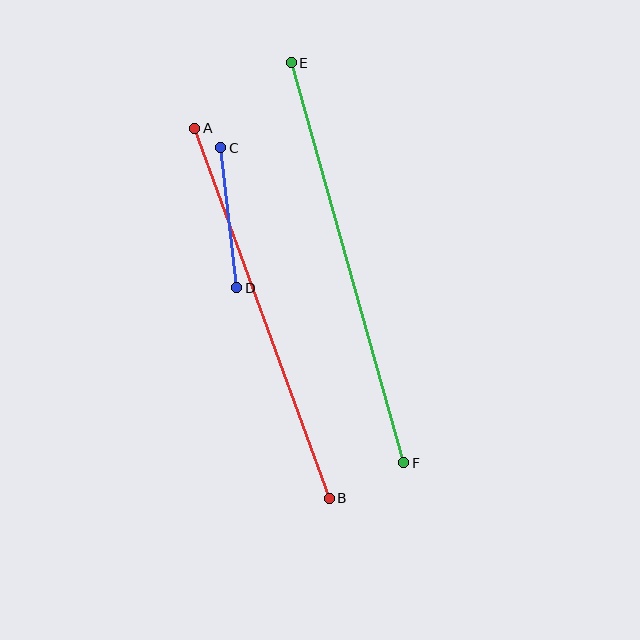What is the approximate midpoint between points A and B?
The midpoint is at approximately (262, 313) pixels.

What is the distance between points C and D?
The distance is approximately 141 pixels.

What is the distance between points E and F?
The distance is approximately 415 pixels.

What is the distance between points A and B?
The distance is approximately 393 pixels.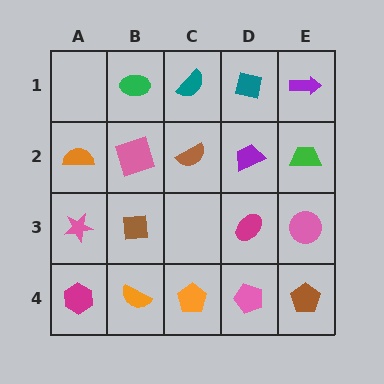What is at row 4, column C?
An orange pentagon.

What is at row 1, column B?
A green ellipse.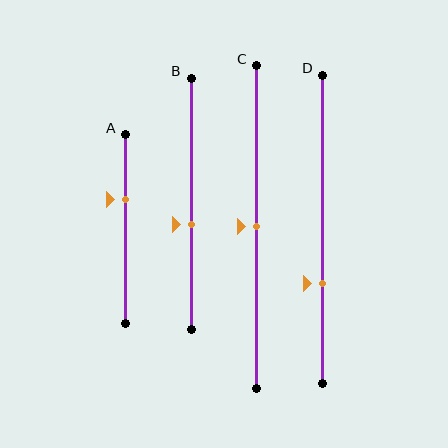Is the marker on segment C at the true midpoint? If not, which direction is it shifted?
Yes, the marker on segment C is at the true midpoint.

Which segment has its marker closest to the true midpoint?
Segment C has its marker closest to the true midpoint.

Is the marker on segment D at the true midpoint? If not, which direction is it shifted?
No, the marker on segment D is shifted downward by about 17% of the segment length.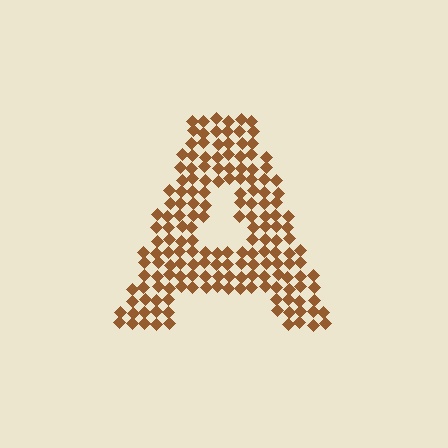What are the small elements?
The small elements are diamonds.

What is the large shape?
The large shape is the letter A.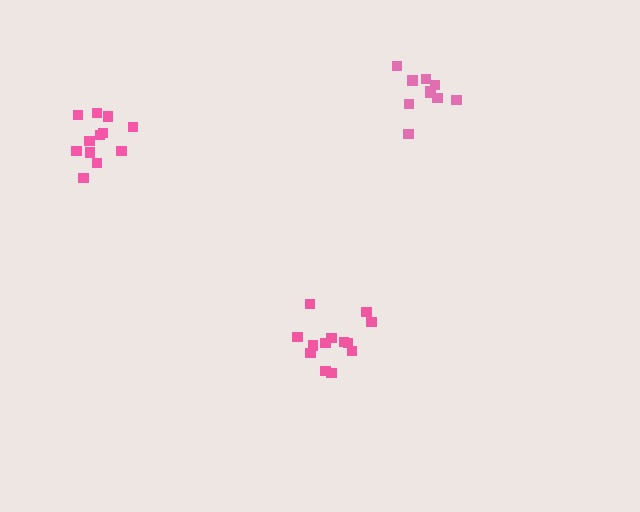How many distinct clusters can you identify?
There are 3 distinct clusters.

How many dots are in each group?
Group 1: 13 dots, Group 2: 12 dots, Group 3: 10 dots (35 total).